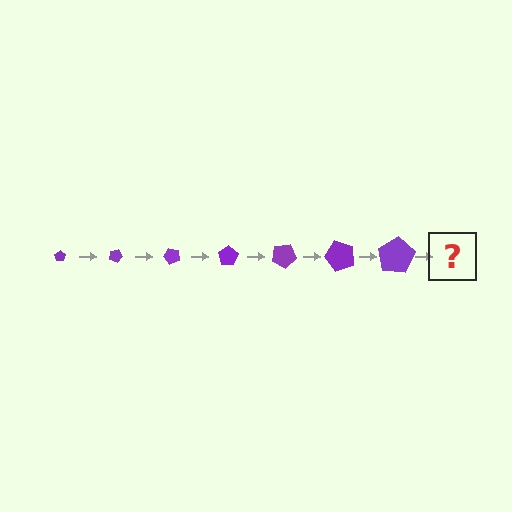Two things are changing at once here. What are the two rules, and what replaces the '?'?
The two rules are that the pentagon grows larger each step and it rotates 25 degrees each step. The '?' should be a pentagon, larger than the previous one and rotated 175 degrees from the start.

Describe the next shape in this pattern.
It should be a pentagon, larger than the previous one and rotated 175 degrees from the start.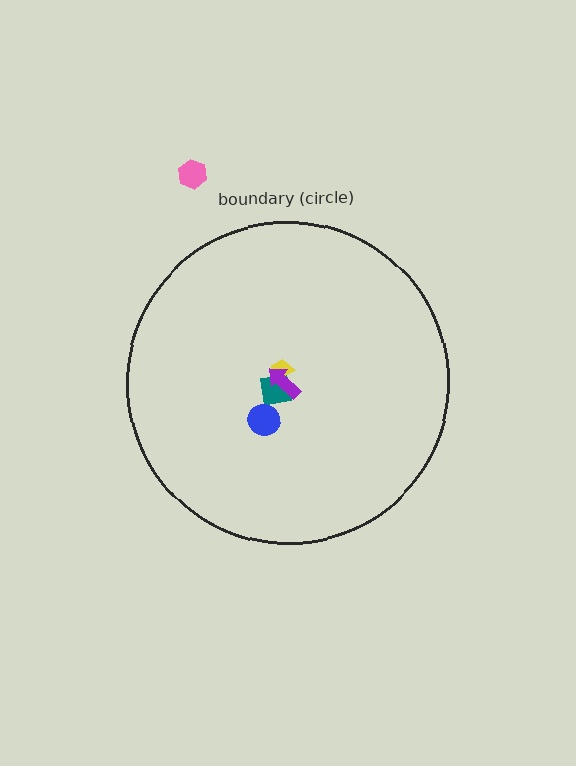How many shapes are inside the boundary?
4 inside, 1 outside.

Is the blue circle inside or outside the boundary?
Inside.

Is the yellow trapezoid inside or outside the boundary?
Inside.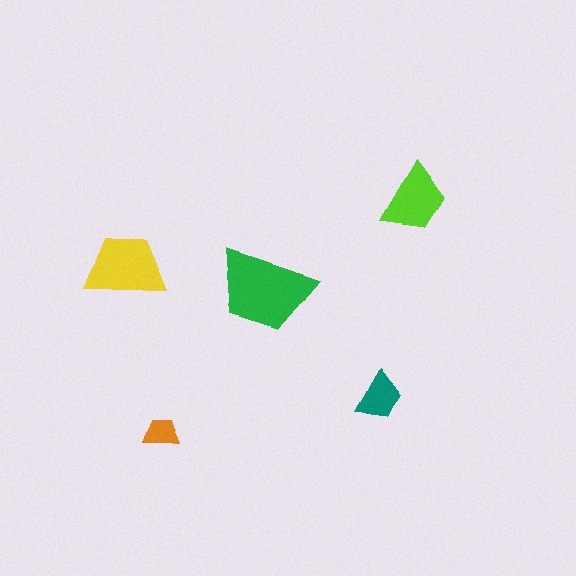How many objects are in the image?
There are 5 objects in the image.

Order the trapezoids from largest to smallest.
the green one, the yellow one, the lime one, the teal one, the orange one.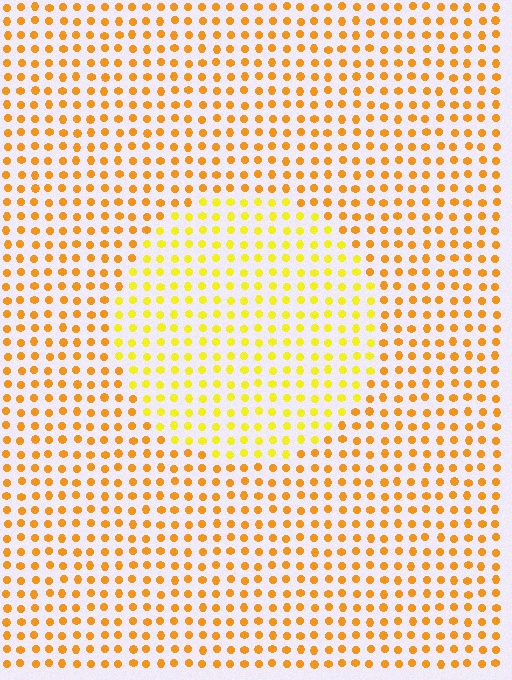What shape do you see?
I see a circle.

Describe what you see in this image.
The image is filled with small orange elements in a uniform arrangement. A circle-shaped region is visible where the elements are tinted to a slightly different hue, forming a subtle color boundary.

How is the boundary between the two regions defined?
The boundary is defined purely by a slight shift in hue (about 26 degrees). Spacing, size, and orientation are identical on both sides.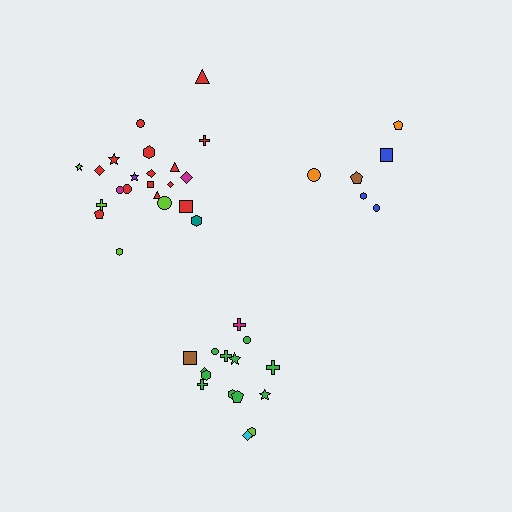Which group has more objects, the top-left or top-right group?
The top-left group.